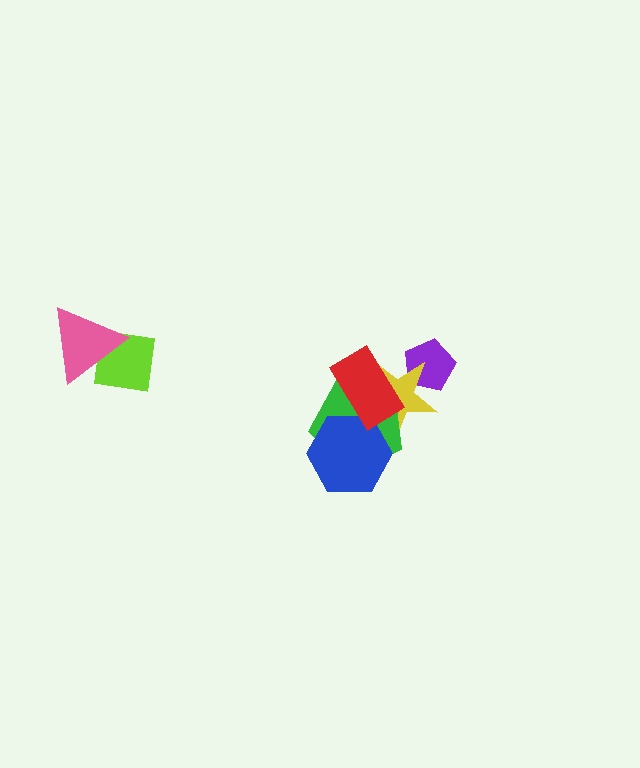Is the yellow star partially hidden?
Yes, it is partially covered by another shape.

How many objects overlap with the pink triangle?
1 object overlaps with the pink triangle.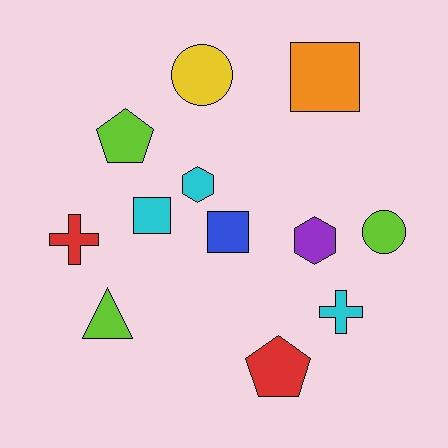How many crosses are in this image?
There are 2 crosses.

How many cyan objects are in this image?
There are 3 cyan objects.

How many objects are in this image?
There are 12 objects.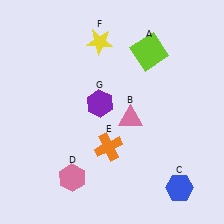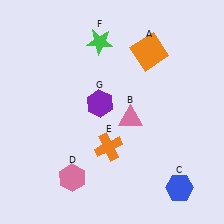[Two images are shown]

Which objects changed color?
A changed from lime to orange. F changed from yellow to green.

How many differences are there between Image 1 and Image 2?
There are 2 differences between the two images.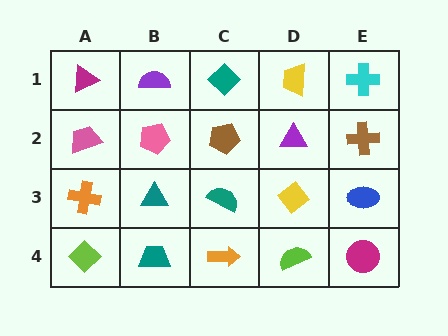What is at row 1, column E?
A cyan cross.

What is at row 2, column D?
A purple triangle.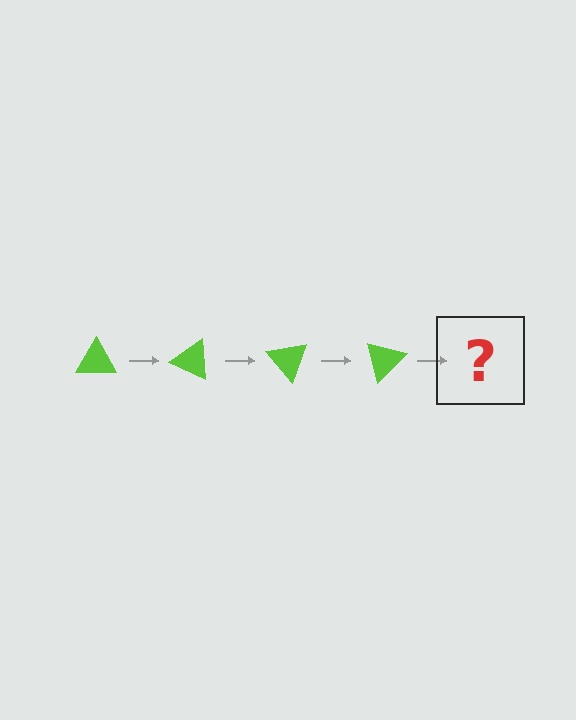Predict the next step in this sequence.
The next step is a lime triangle rotated 100 degrees.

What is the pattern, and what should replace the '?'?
The pattern is that the triangle rotates 25 degrees each step. The '?' should be a lime triangle rotated 100 degrees.